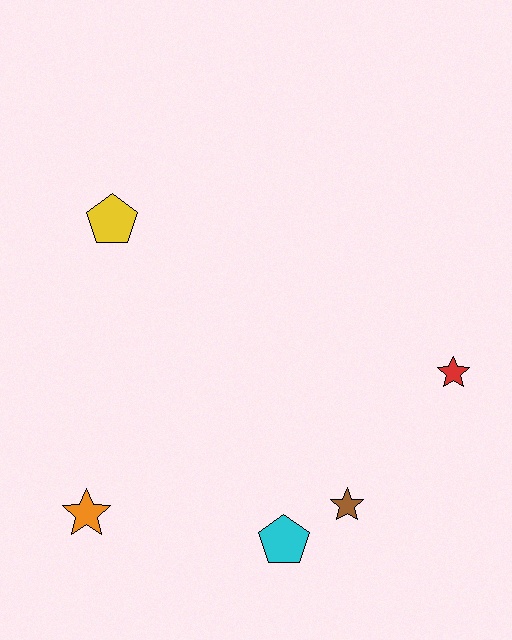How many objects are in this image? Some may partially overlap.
There are 5 objects.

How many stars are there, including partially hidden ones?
There are 3 stars.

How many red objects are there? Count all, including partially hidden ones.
There is 1 red object.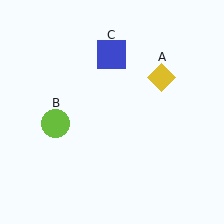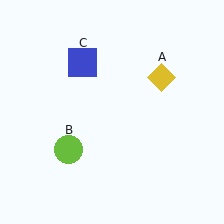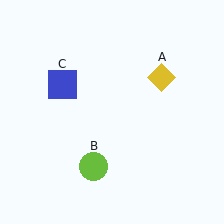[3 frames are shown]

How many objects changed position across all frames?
2 objects changed position: lime circle (object B), blue square (object C).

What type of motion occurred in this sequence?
The lime circle (object B), blue square (object C) rotated counterclockwise around the center of the scene.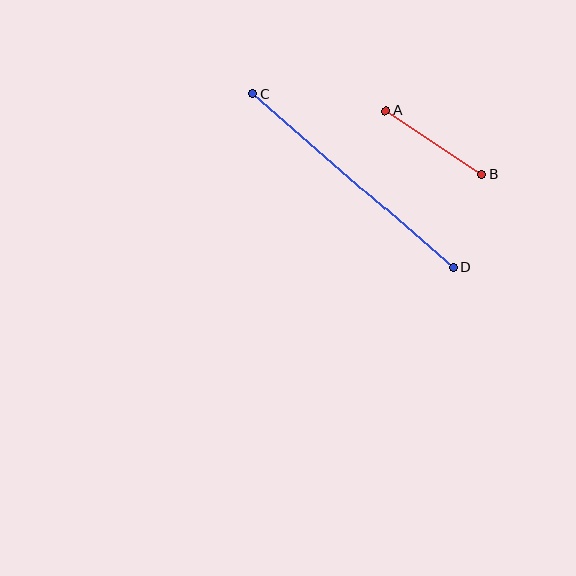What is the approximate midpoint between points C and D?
The midpoint is at approximately (353, 181) pixels.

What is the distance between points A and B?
The distance is approximately 115 pixels.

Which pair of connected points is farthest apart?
Points C and D are farthest apart.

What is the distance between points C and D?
The distance is approximately 265 pixels.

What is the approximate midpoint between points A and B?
The midpoint is at approximately (434, 142) pixels.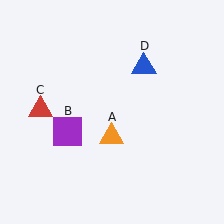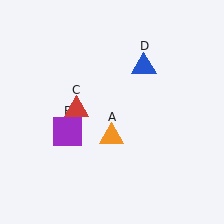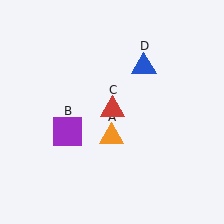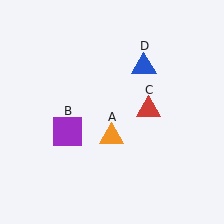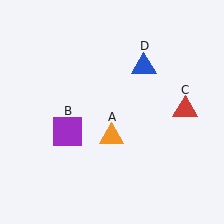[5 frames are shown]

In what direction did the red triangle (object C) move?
The red triangle (object C) moved right.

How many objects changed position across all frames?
1 object changed position: red triangle (object C).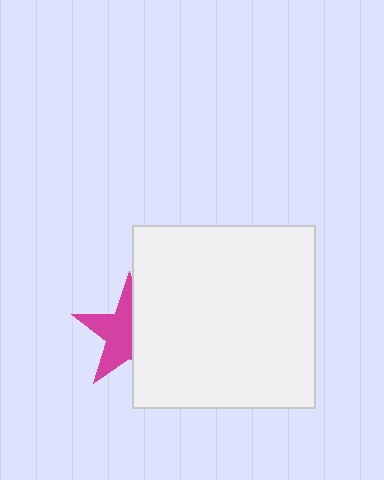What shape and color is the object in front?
The object in front is a white square.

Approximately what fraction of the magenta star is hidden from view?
Roughly 47% of the magenta star is hidden behind the white square.